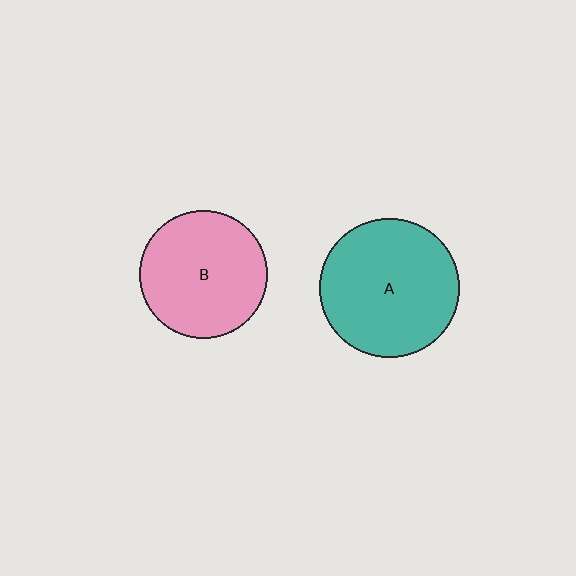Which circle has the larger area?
Circle A (teal).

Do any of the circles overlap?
No, none of the circles overlap.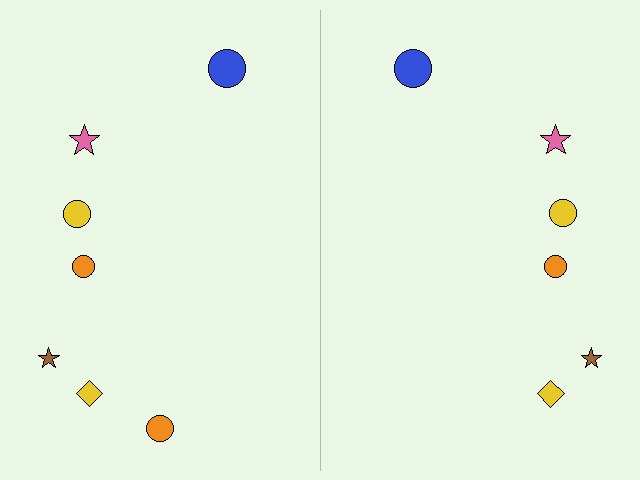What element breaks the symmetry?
A orange circle is missing from the right side.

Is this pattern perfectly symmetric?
No, the pattern is not perfectly symmetric. A orange circle is missing from the right side.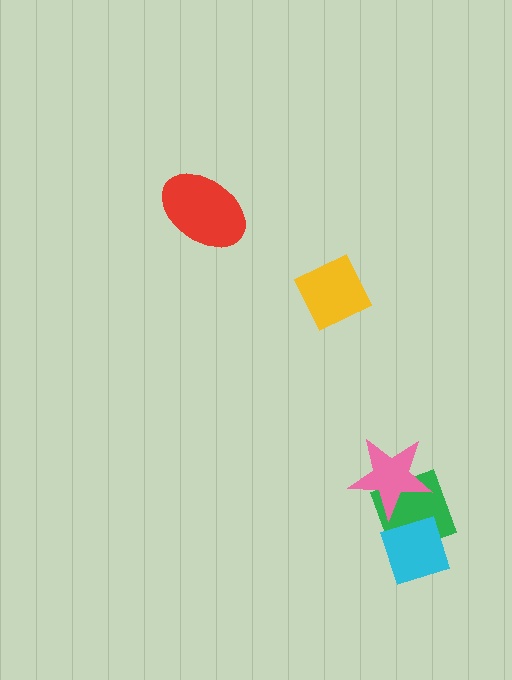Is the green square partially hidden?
Yes, it is partially covered by another shape.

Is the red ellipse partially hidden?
No, no other shape covers it.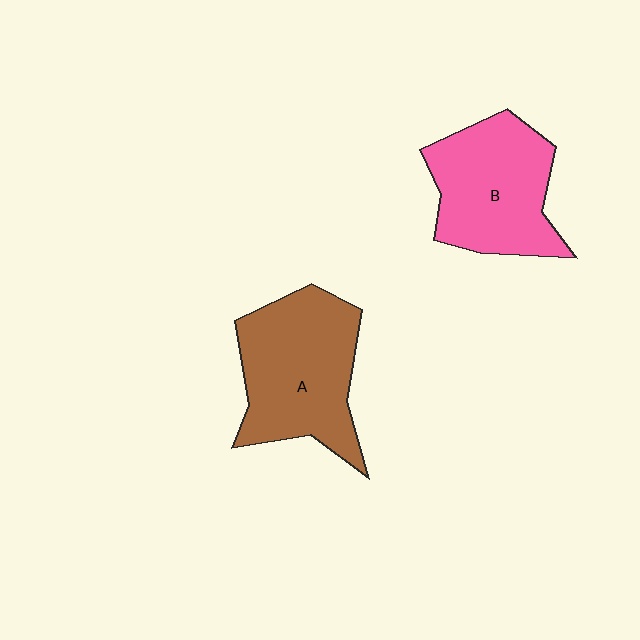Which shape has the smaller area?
Shape B (pink).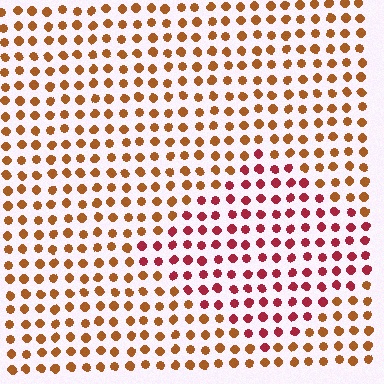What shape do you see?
I see a diamond.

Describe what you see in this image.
The image is filled with small brown elements in a uniform arrangement. A diamond-shaped region is visible where the elements are tinted to a slightly different hue, forming a subtle color boundary.